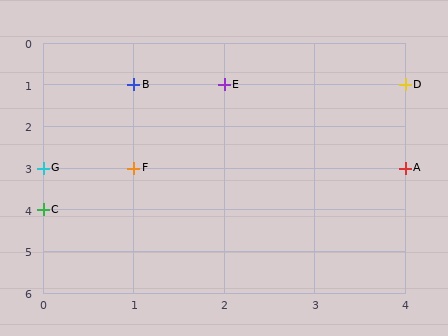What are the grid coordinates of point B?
Point B is at grid coordinates (1, 1).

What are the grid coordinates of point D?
Point D is at grid coordinates (4, 1).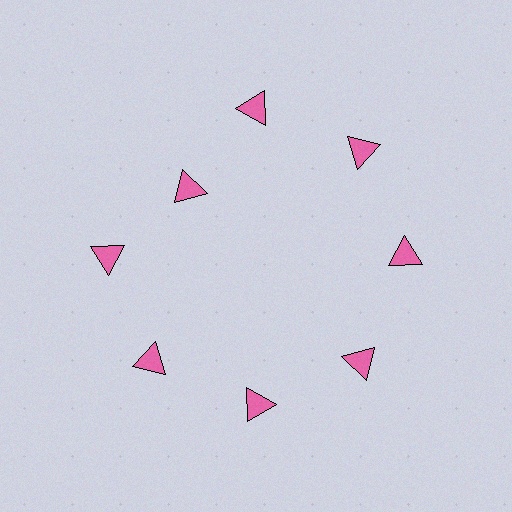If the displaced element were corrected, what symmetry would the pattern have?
It would have 8-fold rotational symmetry — the pattern would map onto itself every 45 degrees.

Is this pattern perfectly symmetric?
No. The 8 pink triangles are arranged in a ring, but one element near the 10 o'clock position is pulled inward toward the center, breaking the 8-fold rotational symmetry.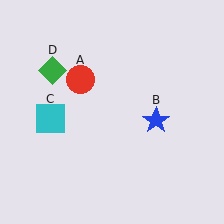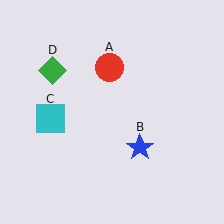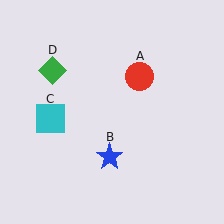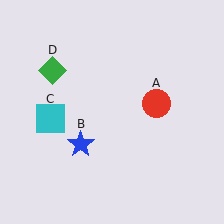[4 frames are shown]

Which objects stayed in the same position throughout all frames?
Cyan square (object C) and green diamond (object D) remained stationary.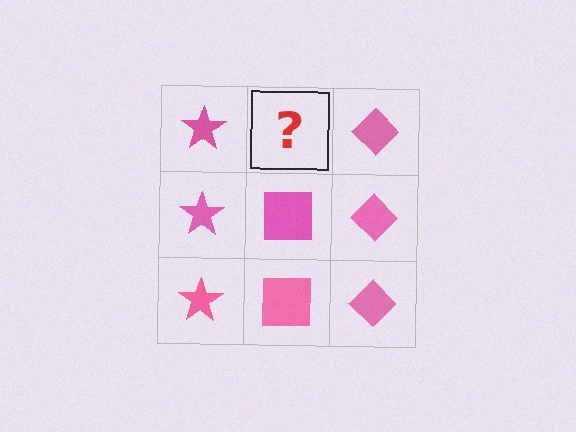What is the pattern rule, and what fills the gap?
The rule is that each column has a consistent shape. The gap should be filled with a pink square.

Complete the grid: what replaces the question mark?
The question mark should be replaced with a pink square.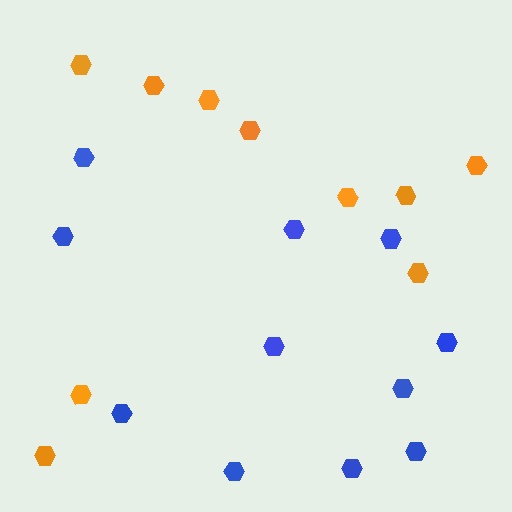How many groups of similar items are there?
There are 2 groups: one group of blue hexagons (11) and one group of orange hexagons (10).